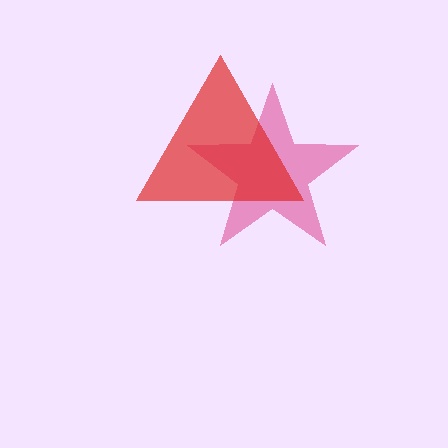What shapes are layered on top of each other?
The layered shapes are: a pink star, a red triangle.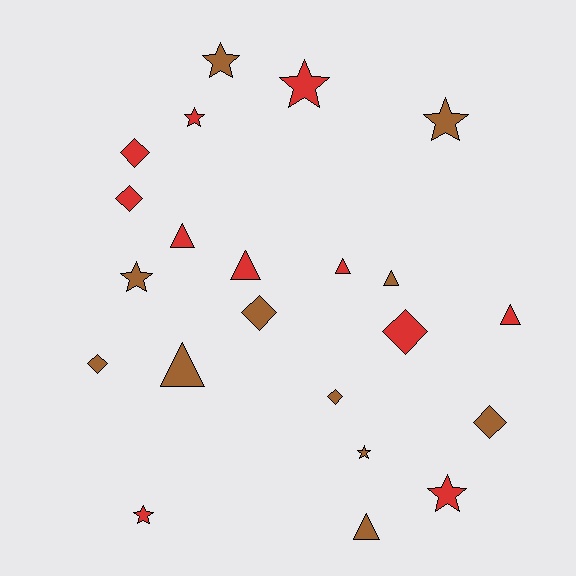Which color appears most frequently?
Red, with 11 objects.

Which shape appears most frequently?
Star, with 8 objects.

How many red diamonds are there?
There are 3 red diamonds.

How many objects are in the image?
There are 22 objects.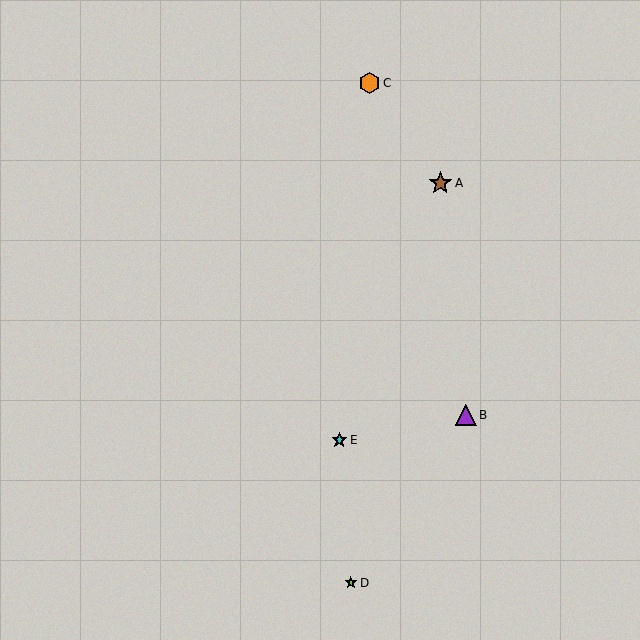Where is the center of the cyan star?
The center of the cyan star is at (339, 440).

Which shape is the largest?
The brown star (labeled A) is the largest.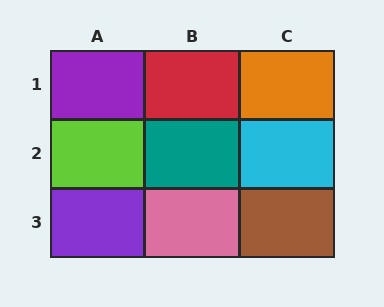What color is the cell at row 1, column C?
Orange.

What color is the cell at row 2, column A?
Lime.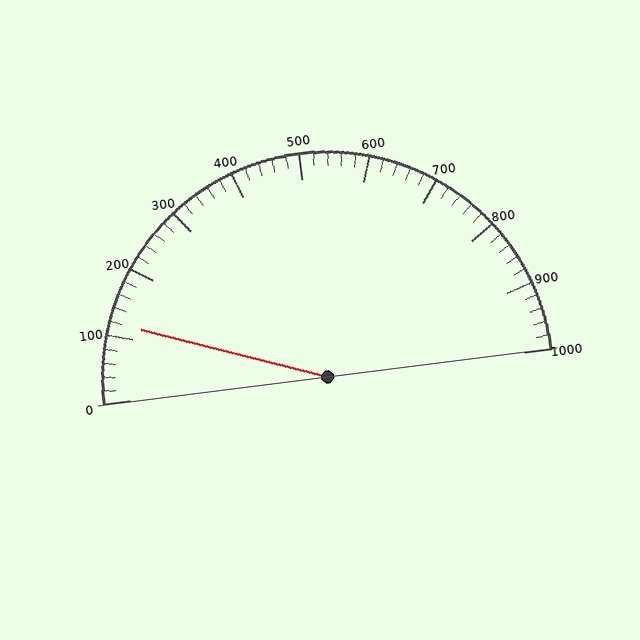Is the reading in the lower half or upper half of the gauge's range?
The reading is in the lower half of the range (0 to 1000).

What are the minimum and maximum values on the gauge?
The gauge ranges from 0 to 1000.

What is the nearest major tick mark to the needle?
The nearest major tick mark is 100.